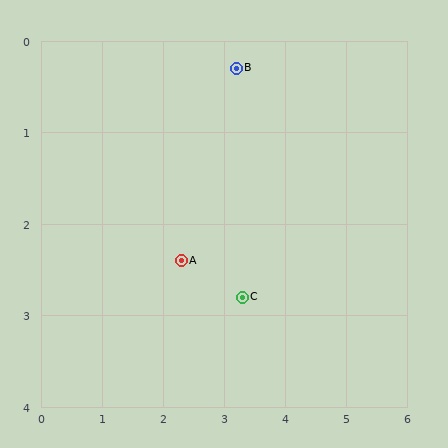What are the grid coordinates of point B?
Point B is at approximately (3.2, 0.3).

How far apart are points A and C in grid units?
Points A and C are about 1.1 grid units apart.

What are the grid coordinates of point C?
Point C is at approximately (3.3, 2.8).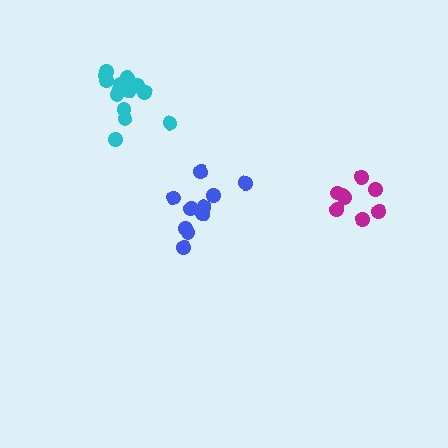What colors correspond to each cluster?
The clusters are colored: blue, magenta, cyan.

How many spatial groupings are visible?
There are 3 spatial groupings.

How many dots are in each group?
Group 1: 11 dots, Group 2: 8 dots, Group 3: 14 dots (33 total).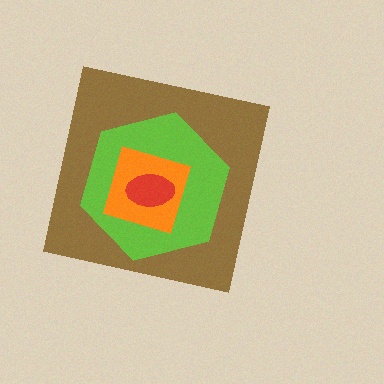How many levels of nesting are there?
4.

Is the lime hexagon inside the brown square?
Yes.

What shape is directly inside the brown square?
The lime hexagon.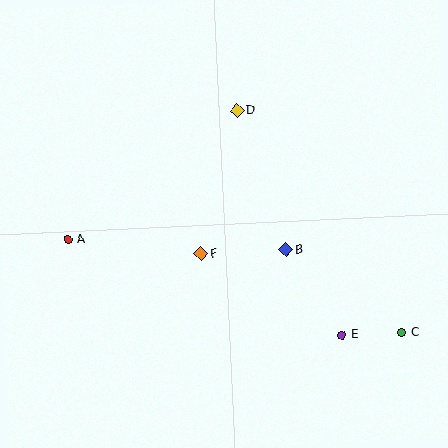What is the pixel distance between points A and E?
The distance between A and E is 290 pixels.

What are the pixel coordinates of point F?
Point F is at (201, 254).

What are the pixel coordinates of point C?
Point C is at (402, 332).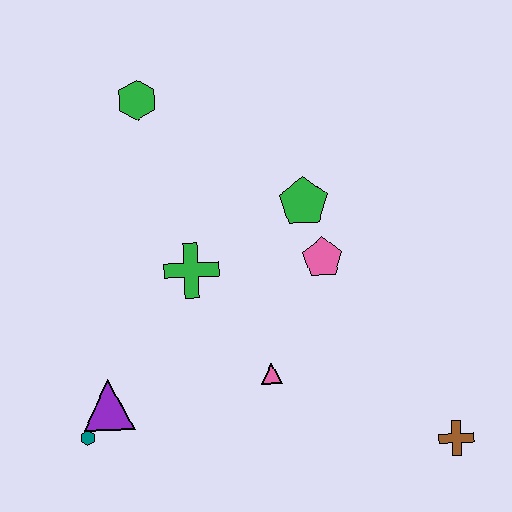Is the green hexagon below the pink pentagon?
No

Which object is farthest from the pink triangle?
The green hexagon is farthest from the pink triangle.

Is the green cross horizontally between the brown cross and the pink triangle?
No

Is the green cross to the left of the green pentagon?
Yes